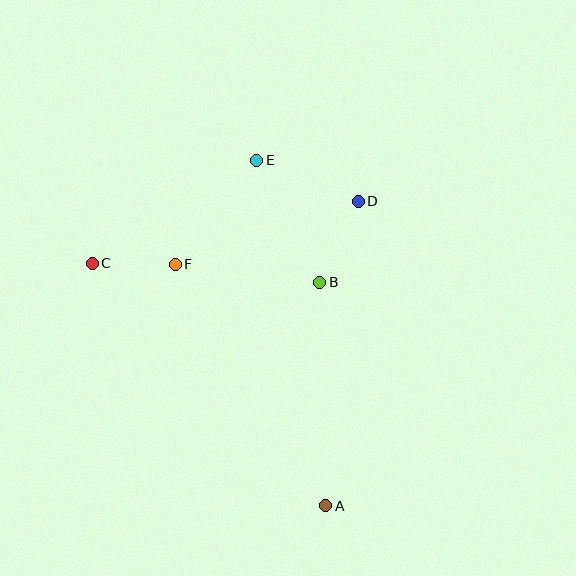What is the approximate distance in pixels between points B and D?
The distance between B and D is approximately 90 pixels.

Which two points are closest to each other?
Points C and F are closest to each other.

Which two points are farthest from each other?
Points A and E are farthest from each other.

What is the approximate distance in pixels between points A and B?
The distance between A and B is approximately 224 pixels.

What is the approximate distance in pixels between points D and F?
The distance between D and F is approximately 193 pixels.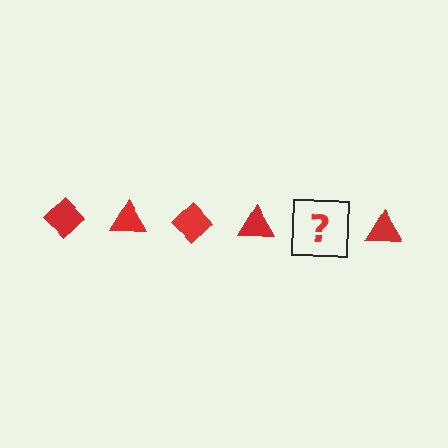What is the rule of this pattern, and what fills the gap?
The rule is that the pattern cycles through diamond, triangle shapes in red. The gap should be filled with a red diamond.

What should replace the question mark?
The question mark should be replaced with a red diamond.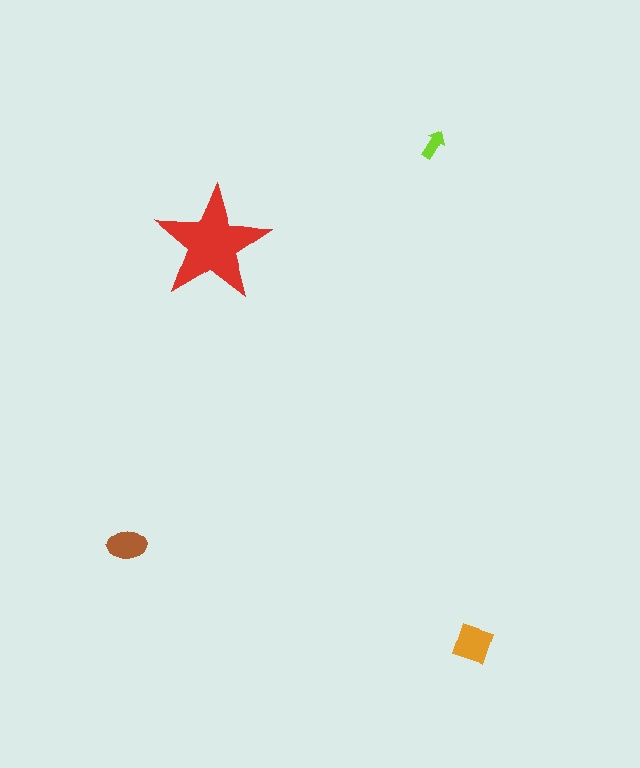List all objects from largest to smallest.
The red star, the orange diamond, the brown ellipse, the lime arrow.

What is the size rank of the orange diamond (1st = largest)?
2nd.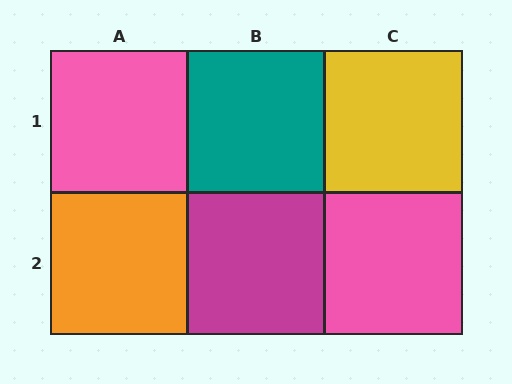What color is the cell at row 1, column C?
Yellow.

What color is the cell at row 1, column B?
Teal.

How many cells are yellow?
1 cell is yellow.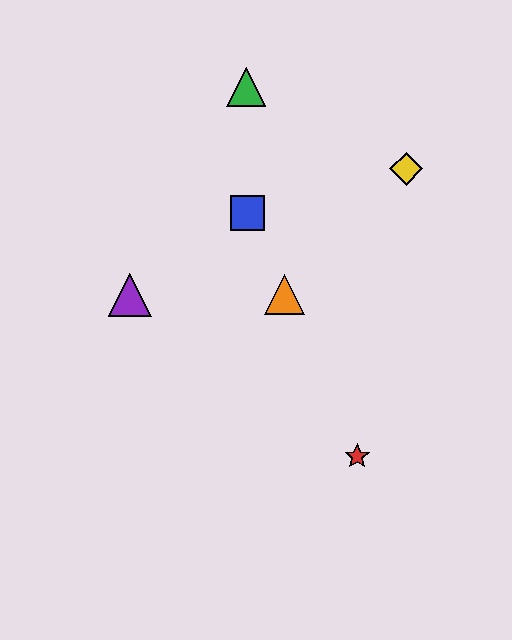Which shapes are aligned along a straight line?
The red star, the blue square, the orange triangle are aligned along a straight line.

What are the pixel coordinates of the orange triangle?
The orange triangle is at (284, 294).